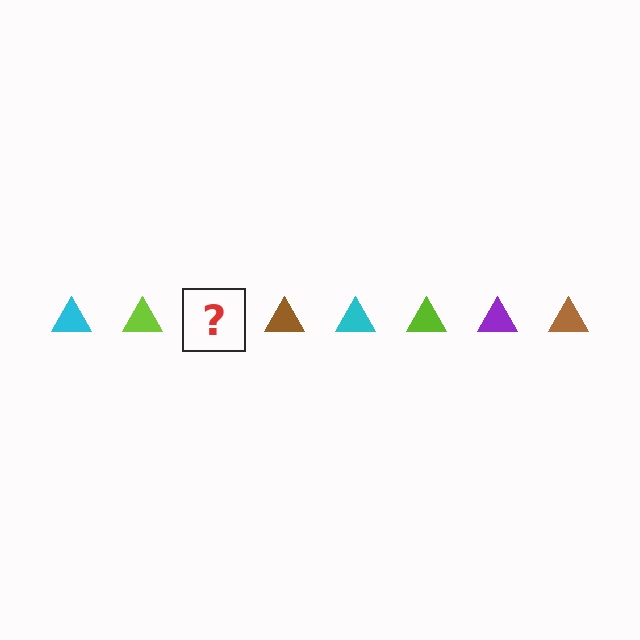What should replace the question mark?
The question mark should be replaced with a purple triangle.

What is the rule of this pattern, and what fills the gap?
The rule is that the pattern cycles through cyan, lime, purple, brown triangles. The gap should be filled with a purple triangle.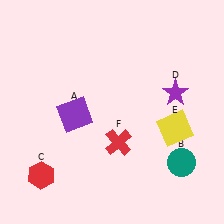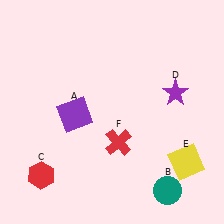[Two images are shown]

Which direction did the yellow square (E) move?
The yellow square (E) moved down.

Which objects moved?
The objects that moved are: the teal circle (B), the yellow square (E).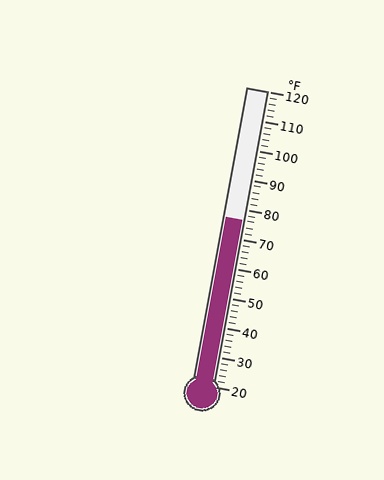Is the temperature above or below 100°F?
The temperature is below 100°F.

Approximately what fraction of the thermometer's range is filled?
The thermometer is filled to approximately 55% of its range.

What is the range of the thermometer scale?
The thermometer scale ranges from 20°F to 120°F.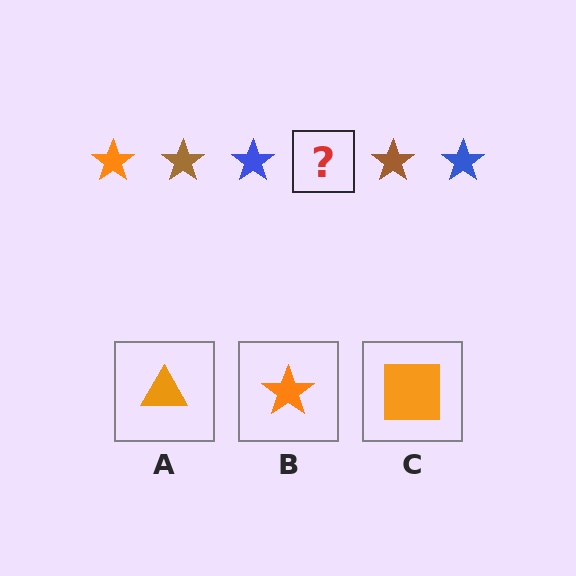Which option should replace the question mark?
Option B.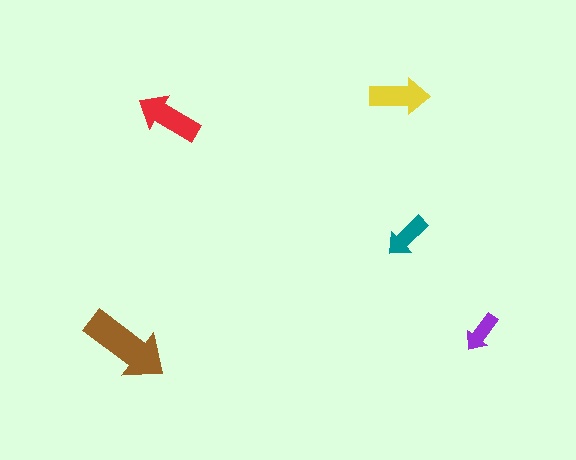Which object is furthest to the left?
The brown arrow is leftmost.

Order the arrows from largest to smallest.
the brown one, the red one, the yellow one, the teal one, the purple one.